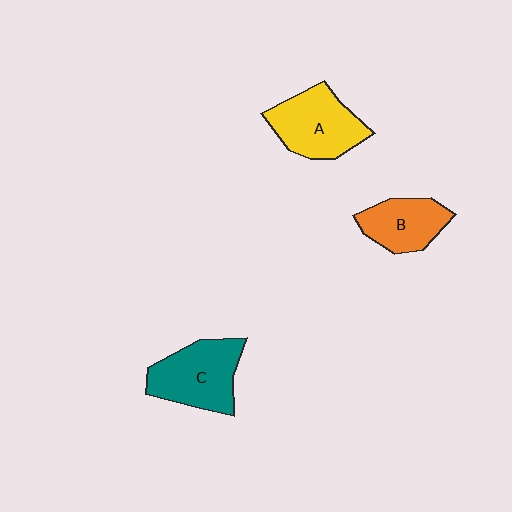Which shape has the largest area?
Shape C (teal).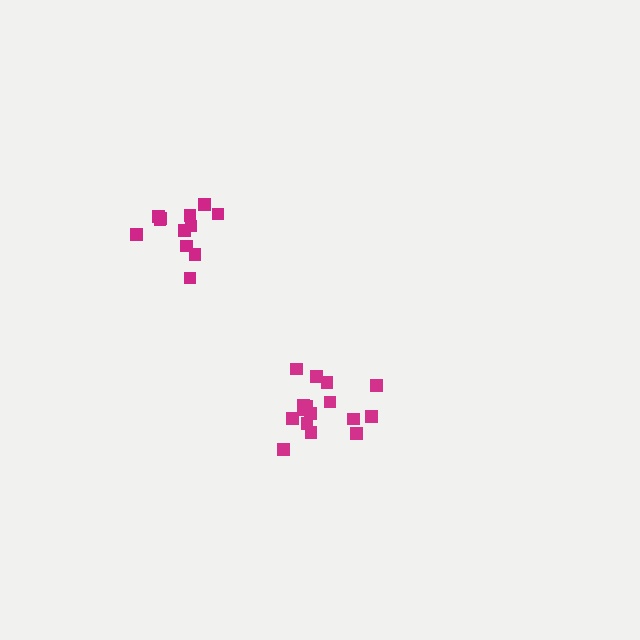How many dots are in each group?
Group 1: 16 dots, Group 2: 12 dots (28 total).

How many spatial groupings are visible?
There are 2 spatial groupings.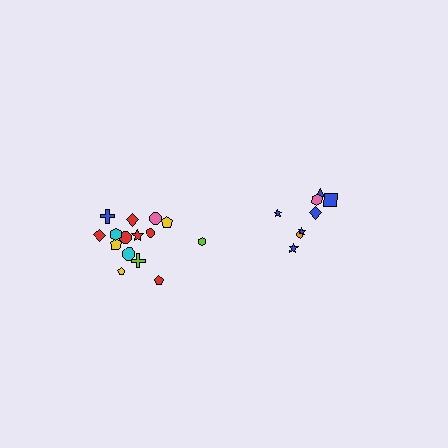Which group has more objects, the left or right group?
The left group.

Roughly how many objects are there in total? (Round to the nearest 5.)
Roughly 25 objects in total.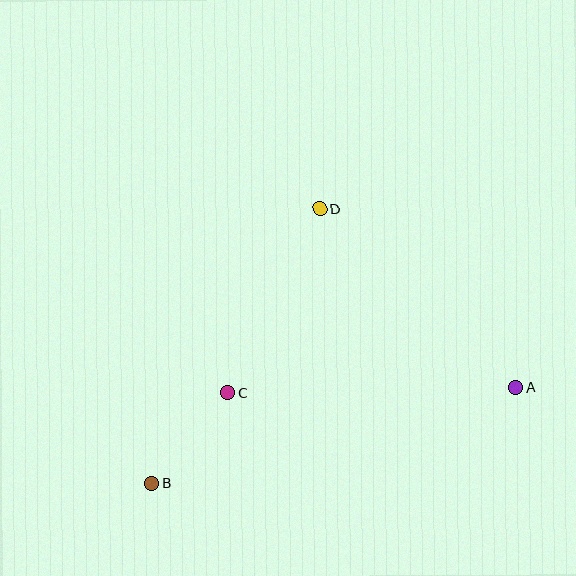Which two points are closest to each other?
Points B and C are closest to each other.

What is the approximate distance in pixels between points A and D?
The distance between A and D is approximately 265 pixels.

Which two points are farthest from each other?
Points A and B are farthest from each other.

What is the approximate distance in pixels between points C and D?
The distance between C and D is approximately 206 pixels.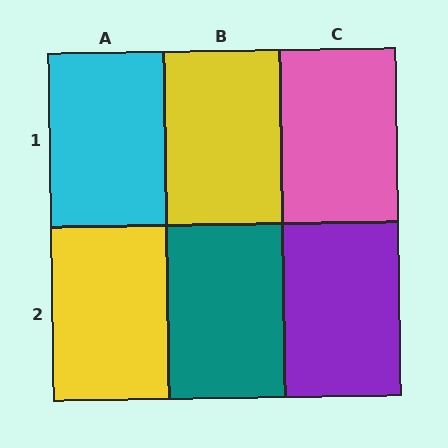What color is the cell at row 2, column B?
Teal.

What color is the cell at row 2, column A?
Yellow.